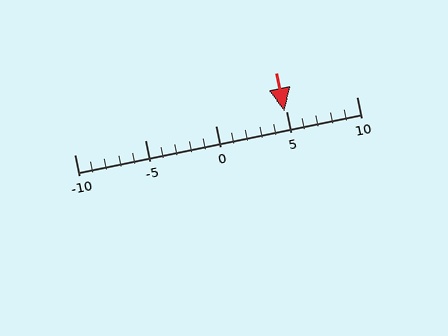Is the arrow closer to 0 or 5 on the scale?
The arrow is closer to 5.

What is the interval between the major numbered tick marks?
The major tick marks are spaced 5 units apart.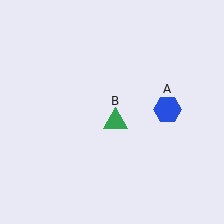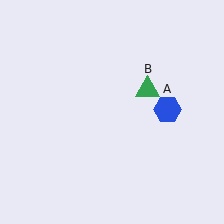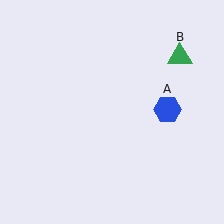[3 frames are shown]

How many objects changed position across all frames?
1 object changed position: green triangle (object B).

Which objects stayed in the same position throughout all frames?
Blue hexagon (object A) remained stationary.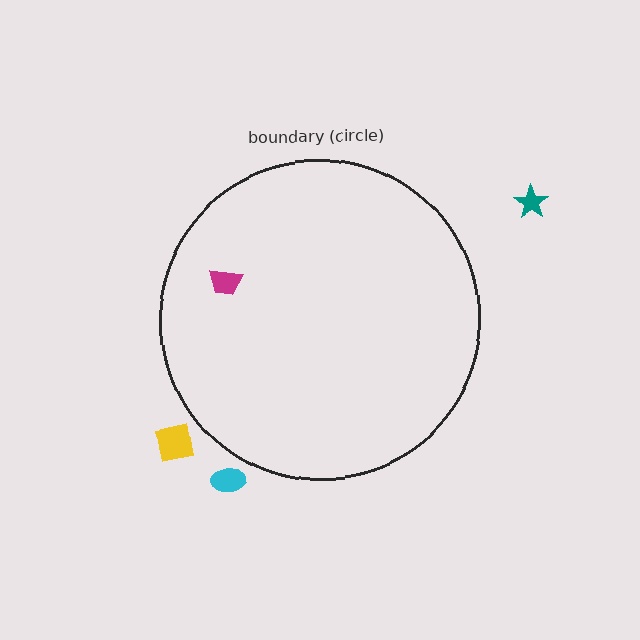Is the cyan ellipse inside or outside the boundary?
Outside.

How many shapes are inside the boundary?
1 inside, 3 outside.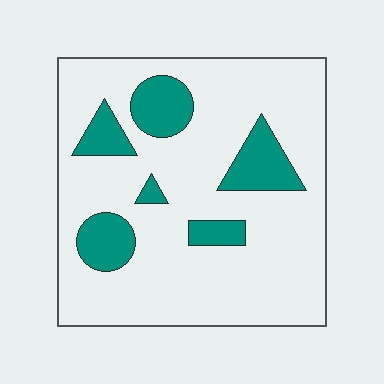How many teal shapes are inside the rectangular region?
6.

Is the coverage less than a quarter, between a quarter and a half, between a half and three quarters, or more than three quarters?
Less than a quarter.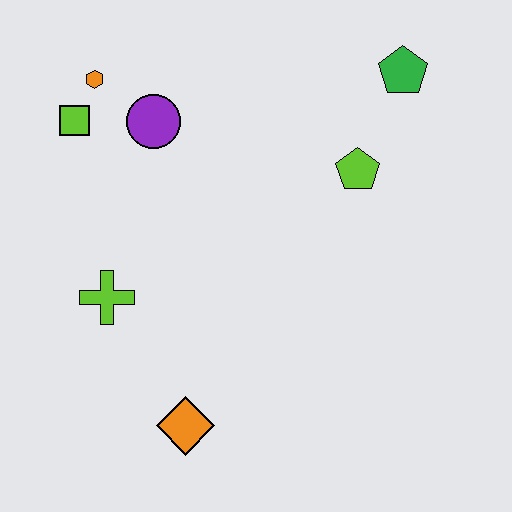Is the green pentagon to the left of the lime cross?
No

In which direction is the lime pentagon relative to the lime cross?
The lime pentagon is to the right of the lime cross.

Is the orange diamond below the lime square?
Yes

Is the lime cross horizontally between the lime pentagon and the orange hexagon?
Yes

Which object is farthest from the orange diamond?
The green pentagon is farthest from the orange diamond.